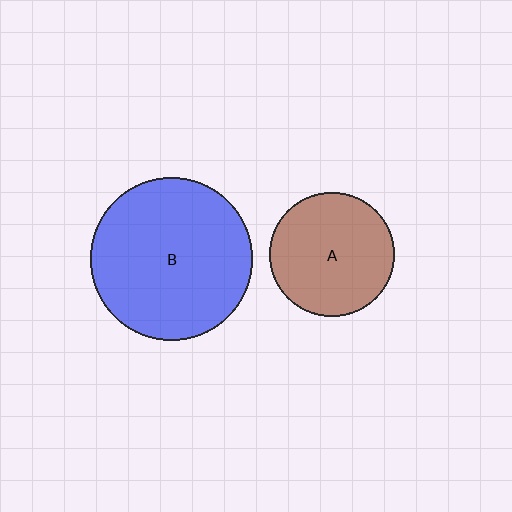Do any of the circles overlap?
No, none of the circles overlap.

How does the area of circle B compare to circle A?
Approximately 1.7 times.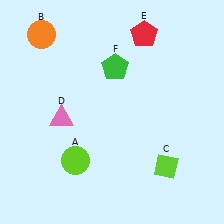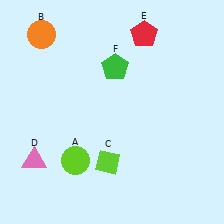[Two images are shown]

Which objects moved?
The objects that moved are: the lime diamond (C), the pink triangle (D).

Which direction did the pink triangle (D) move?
The pink triangle (D) moved down.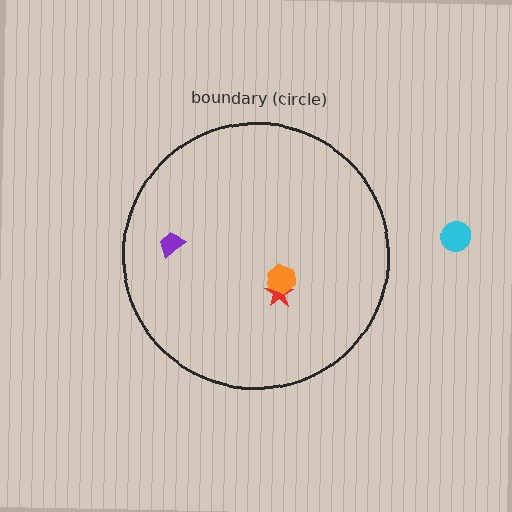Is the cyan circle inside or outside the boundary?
Outside.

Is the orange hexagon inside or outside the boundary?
Inside.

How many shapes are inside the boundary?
3 inside, 1 outside.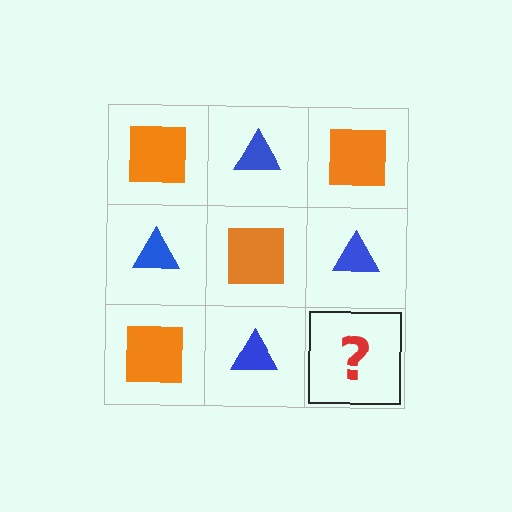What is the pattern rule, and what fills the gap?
The rule is that it alternates orange square and blue triangle in a checkerboard pattern. The gap should be filled with an orange square.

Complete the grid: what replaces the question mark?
The question mark should be replaced with an orange square.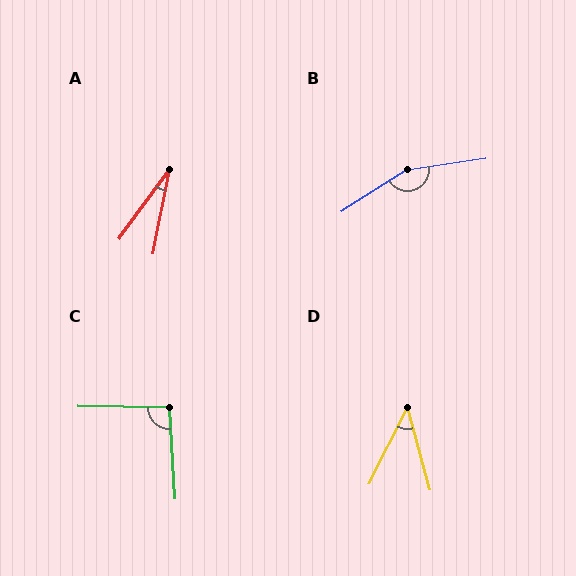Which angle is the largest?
B, at approximately 155 degrees.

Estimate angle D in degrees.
Approximately 42 degrees.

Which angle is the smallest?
A, at approximately 25 degrees.